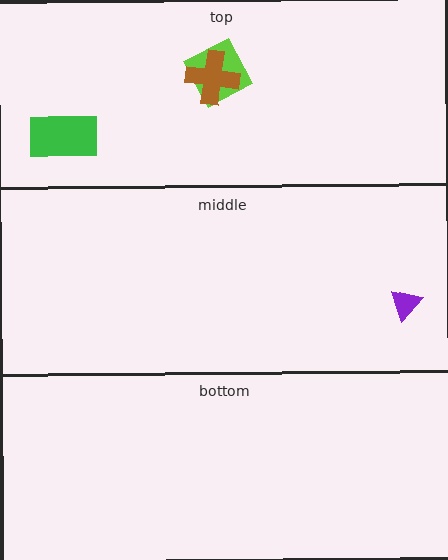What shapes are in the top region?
The lime square, the green rectangle, the brown cross.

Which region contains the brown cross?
The top region.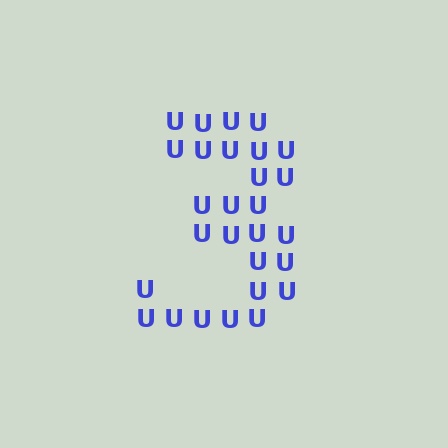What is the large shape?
The large shape is the digit 3.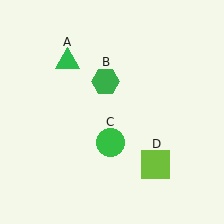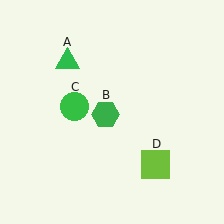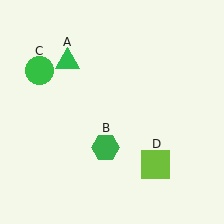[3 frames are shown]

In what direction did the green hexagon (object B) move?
The green hexagon (object B) moved down.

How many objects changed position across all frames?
2 objects changed position: green hexagon (object B), green circle (object C).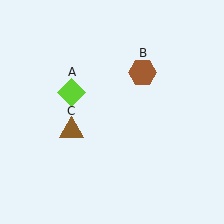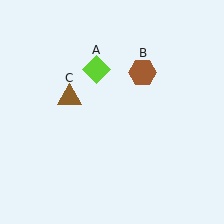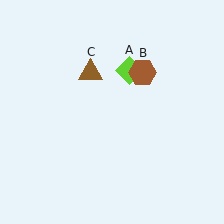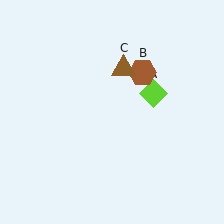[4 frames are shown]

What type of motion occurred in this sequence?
The lime diamond (object A), brown triangle (object C) rotated clockwise around the center of the scene.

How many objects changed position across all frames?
2 objects changed position: lime diamond (object A), brown triangle (object C).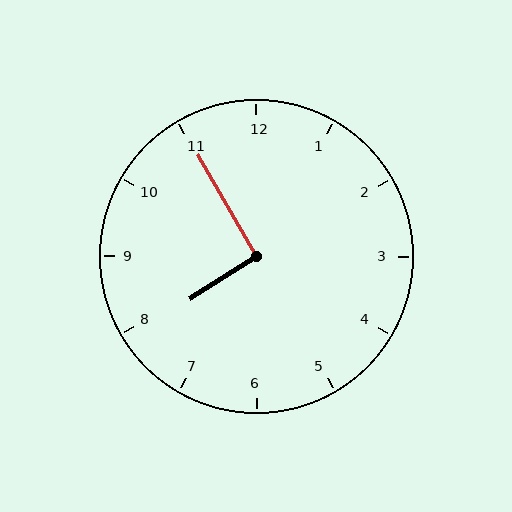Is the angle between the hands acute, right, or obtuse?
It is right.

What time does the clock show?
7:55.